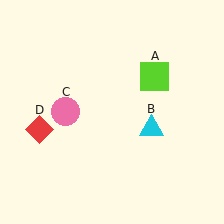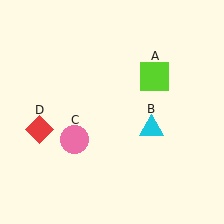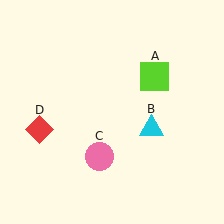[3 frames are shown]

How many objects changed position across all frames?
1 object changed position: pink circle (object C).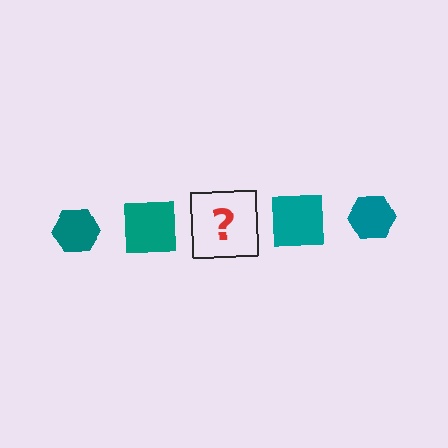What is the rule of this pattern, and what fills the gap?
The rule is that the pattern cycles through hexagon, square shapes in teal. The gap should be filled with a teal hexagon.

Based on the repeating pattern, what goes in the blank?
The blank should be a teal hexagon.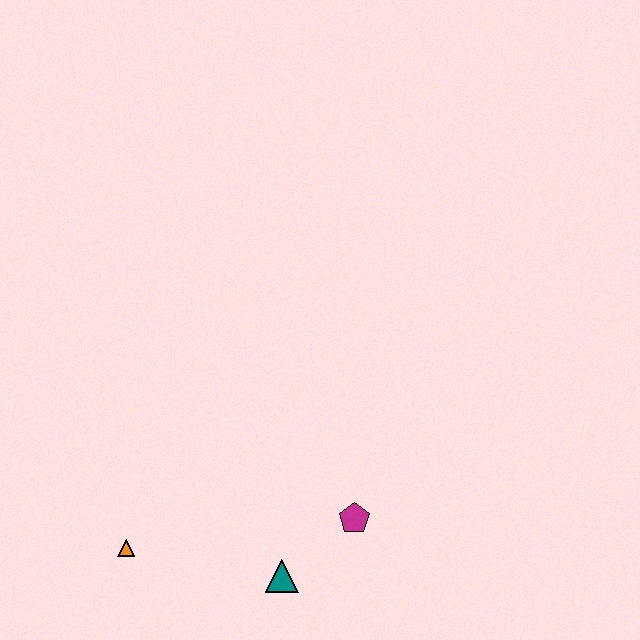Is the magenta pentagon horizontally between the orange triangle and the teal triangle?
No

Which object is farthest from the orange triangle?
The magenta pentagon is farthest from the orange triangle.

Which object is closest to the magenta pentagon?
The teal triangle is closest to the magenta pentagon.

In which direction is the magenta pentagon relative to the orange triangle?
The magenta pentagon is to the right of the orange triangle.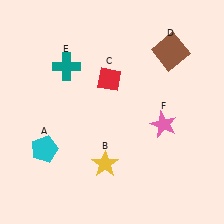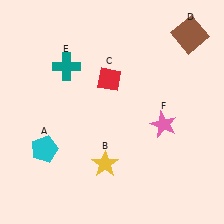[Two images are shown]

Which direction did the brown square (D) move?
The brown square (D) moved right.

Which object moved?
The brown square (D) moved right.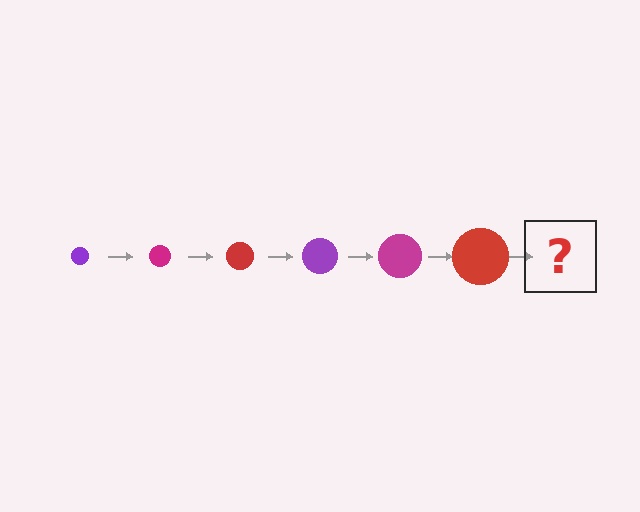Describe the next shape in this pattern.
It should be a purple circle, larger than the previous one.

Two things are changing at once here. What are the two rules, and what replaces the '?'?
The two rules are that the circle grows larger each step and the color cycles through purple, magenta, and red. The '?' should be a purple circle, larger than the previous one.